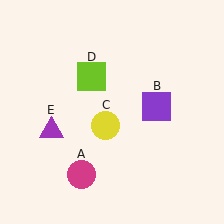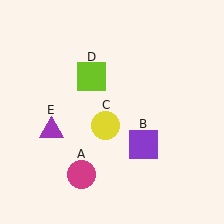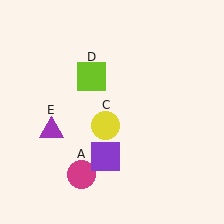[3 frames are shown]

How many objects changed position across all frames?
1 object changed position: purple square (object B).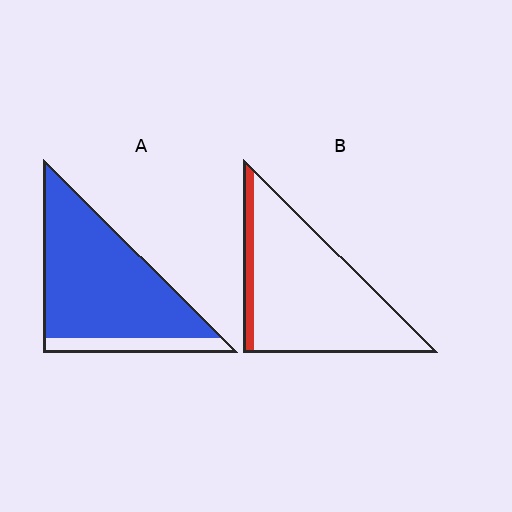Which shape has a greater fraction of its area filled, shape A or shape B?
Shape A.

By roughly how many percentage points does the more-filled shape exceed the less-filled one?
By roughly 75 percentage points (A over B).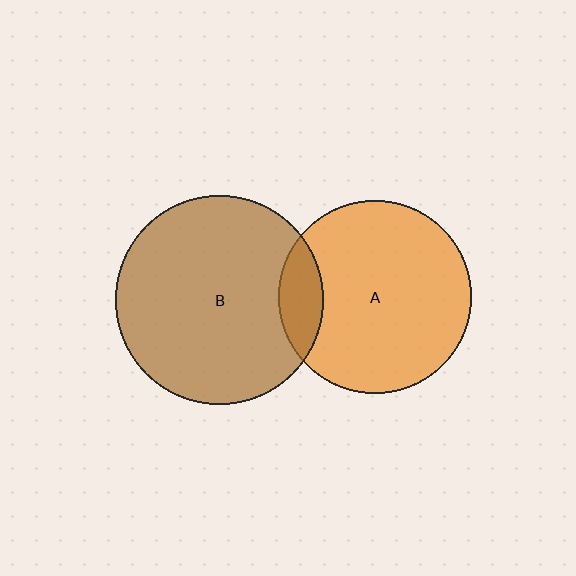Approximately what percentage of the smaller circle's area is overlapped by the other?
Approximately 15%.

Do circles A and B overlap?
Yes.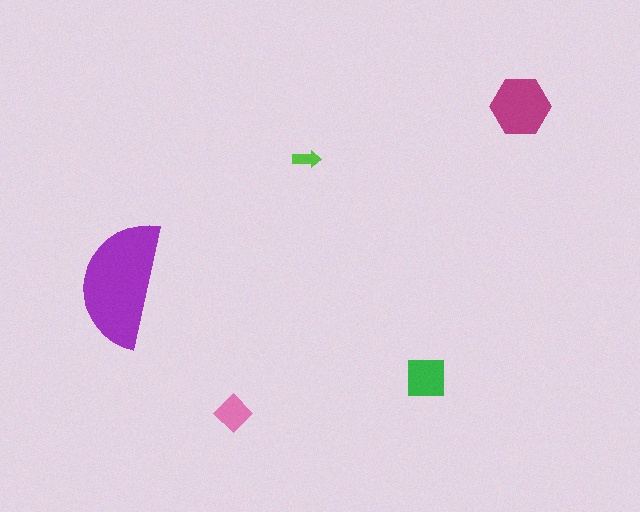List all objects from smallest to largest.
The lime arrow, the pink diamond, the green square, the magenta hexagon, the purple semicircle.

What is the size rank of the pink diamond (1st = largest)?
4th.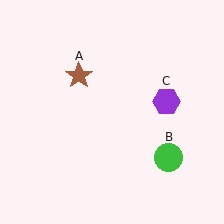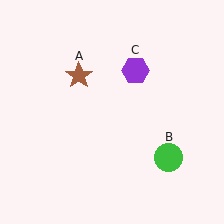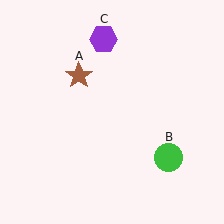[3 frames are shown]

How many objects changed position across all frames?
1 object changed position: purple hexagon (object C).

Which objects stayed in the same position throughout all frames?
Brown star (object A) and green circle (object B) remained stationary.